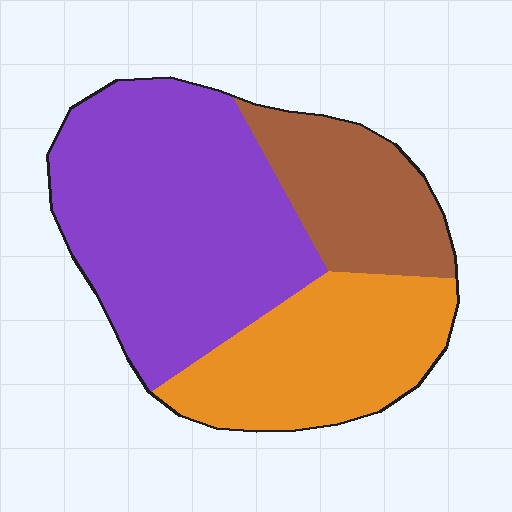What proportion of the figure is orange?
Orange takes up between a quarter and a half of the figure.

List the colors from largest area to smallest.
From largest to smallest: purple, orange, brown.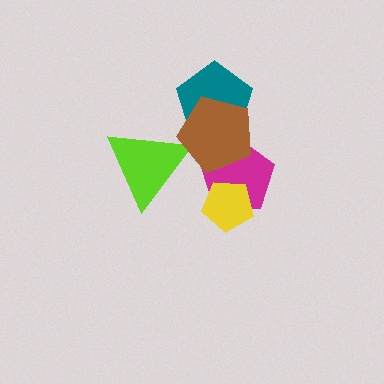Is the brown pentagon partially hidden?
No, no other shape covers it.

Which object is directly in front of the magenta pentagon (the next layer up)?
The brown pentagon is directly in front of the magenta pentagon.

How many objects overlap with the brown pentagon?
3 objects overlap with the brown pentagon.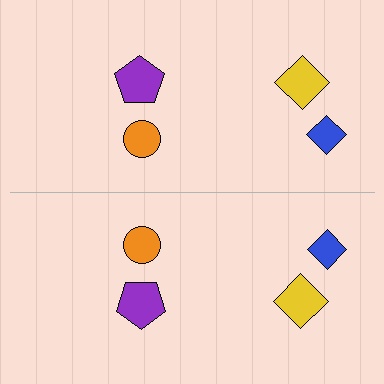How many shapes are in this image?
There are 8 shapes in this image.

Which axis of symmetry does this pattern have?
The pattern has a horizontal axis of symmetry running through the center of the image.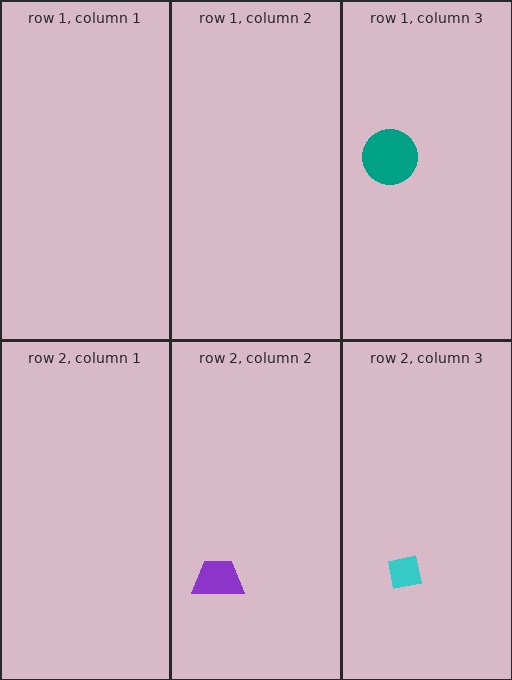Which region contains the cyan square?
The row 2, column 3 region.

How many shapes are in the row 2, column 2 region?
1.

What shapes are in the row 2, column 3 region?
The cyan square.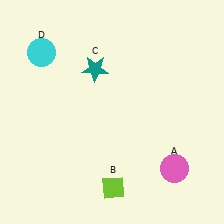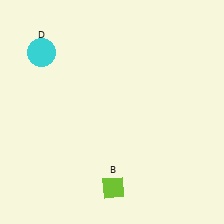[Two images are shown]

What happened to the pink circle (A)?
The pink circle (A) was removed in Image 2. It was in the bottom-right area of Image 1.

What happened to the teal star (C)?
The teal star (C) was removed in Image 2. It was in the top-left area of Image 1.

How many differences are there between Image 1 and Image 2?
There are 2 differences between the two images.